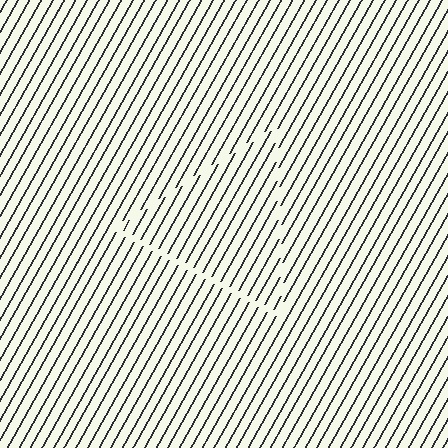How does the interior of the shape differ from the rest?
The interior of the shape contains the same grating, shifted by half a period — the contour is defined by the phase discontinuity where line-ends from the inner and outer gratings abut.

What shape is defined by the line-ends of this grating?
An illusory triangle. The interior of the shape contains the same grating, shifted by half a period — the contour is defined by the phase discontinuity where line-ends from the inner and outer gratings abut.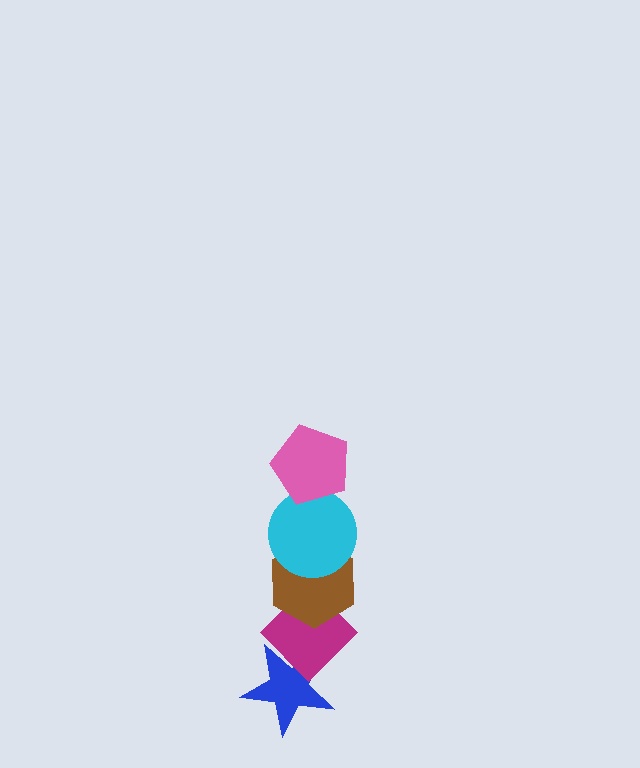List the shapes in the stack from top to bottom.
From top to bottom: the pink pentagon, the cyan circle, the brown hexagon, the magenta diamond, the blue star.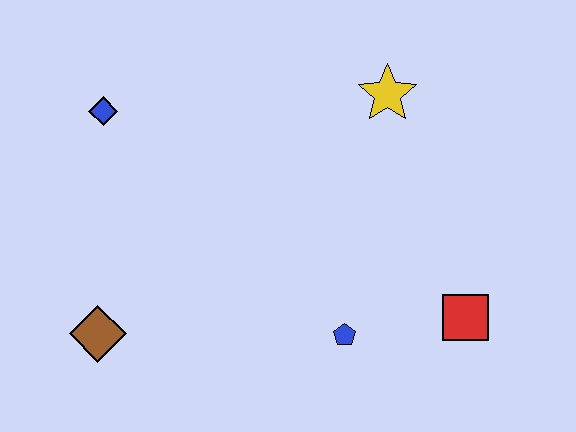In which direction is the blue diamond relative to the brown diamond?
The blue diamond is above the brown diamond.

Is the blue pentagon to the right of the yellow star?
No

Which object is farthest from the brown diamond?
The yellow star is farthest from the brown diamond.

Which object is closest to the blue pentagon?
The red square is closest to the blue pentagon.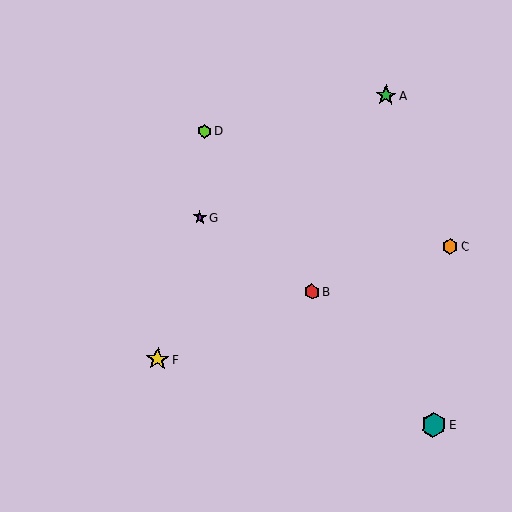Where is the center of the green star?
The center of the green star is at (386, 96).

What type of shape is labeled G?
Shape G is a purple star.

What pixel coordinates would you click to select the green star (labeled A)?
Click at (386, 96) to select the green star A.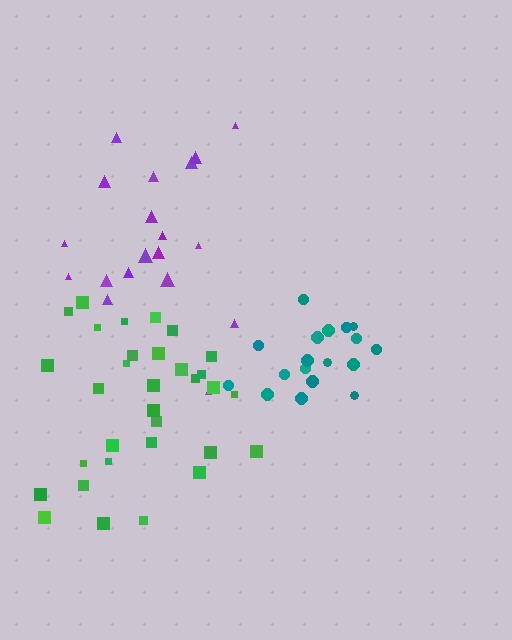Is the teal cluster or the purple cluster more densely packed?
Teal.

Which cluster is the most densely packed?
Teal.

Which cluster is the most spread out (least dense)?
Purple.